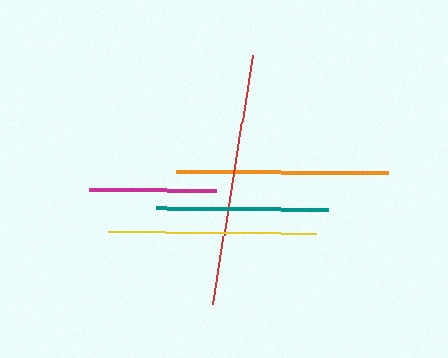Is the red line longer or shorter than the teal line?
The red line is longer than the teal line.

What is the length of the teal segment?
The teal segment is approximately 172 pixels long.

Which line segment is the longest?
The red line is the longest at approximately 252 pixels.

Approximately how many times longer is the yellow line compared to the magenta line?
The yellow line is approximately 1.6 times the length of the magenta line.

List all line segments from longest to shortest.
From longest to shortest: red, orange, yellow, teal, magenta.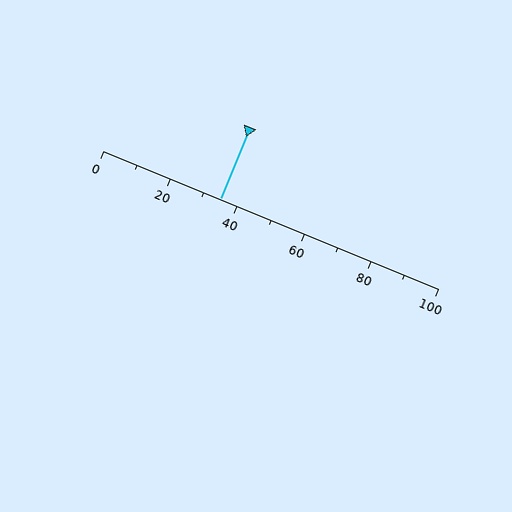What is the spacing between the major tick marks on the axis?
The major ticks are spaced 20 apart.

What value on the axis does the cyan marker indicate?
The marker indicates approximately 35.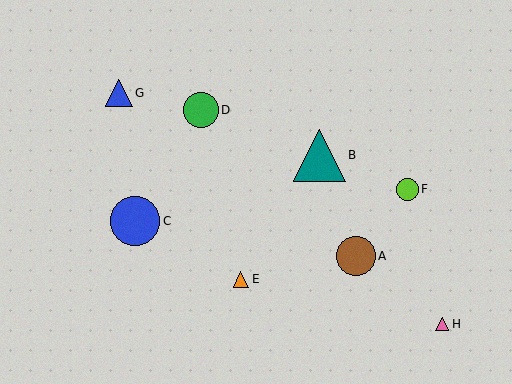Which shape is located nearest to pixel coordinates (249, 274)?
The orange triangle (labeled E) at (241, 279) is nearest to that location.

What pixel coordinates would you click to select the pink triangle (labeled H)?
Click at (442, 324) to select the pink triangle H.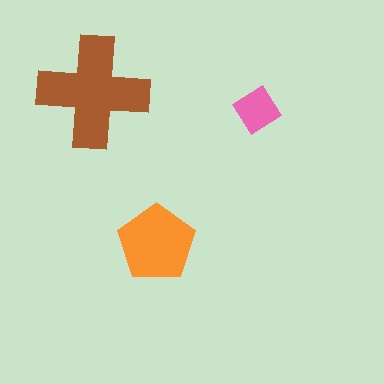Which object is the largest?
The brown cross.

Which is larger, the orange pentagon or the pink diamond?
The orange pentagon.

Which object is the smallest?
The pink diamond.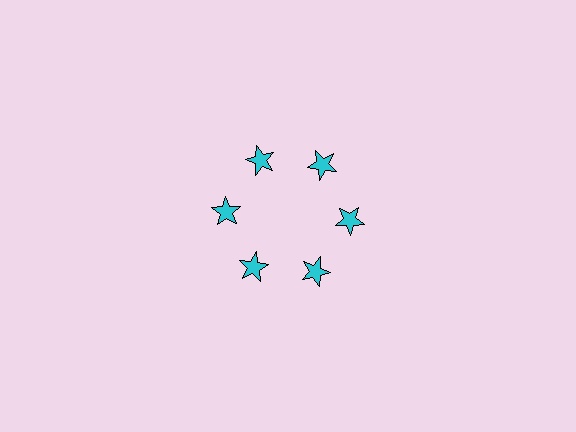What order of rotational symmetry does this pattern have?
This pattern has 6-fold rotational symmetry.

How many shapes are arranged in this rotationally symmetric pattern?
There are 6 shapes, arranged in 6 groups of 1.